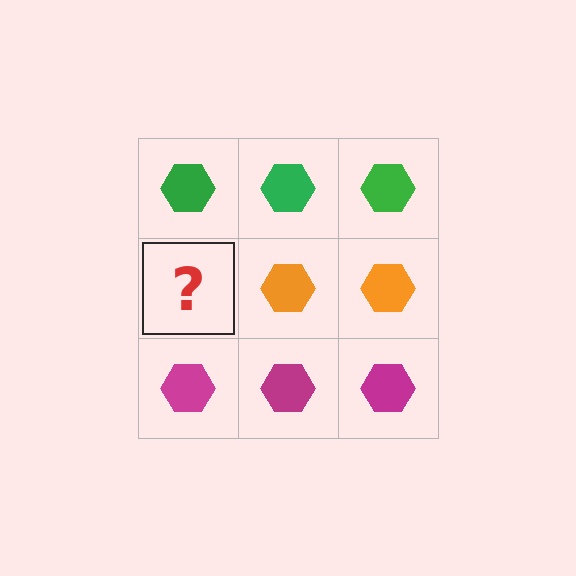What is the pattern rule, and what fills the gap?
The rule is that each row has a consistent color. The gap should be filled with an orange hexagon.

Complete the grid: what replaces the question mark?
The question mark should be replaced with an orange hexagon.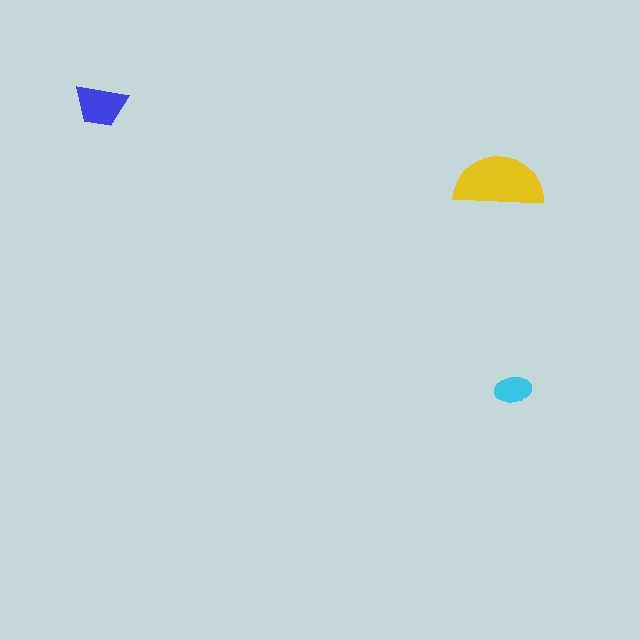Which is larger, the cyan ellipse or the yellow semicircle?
The yellow semicircle.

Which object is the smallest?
The cyan ellipse.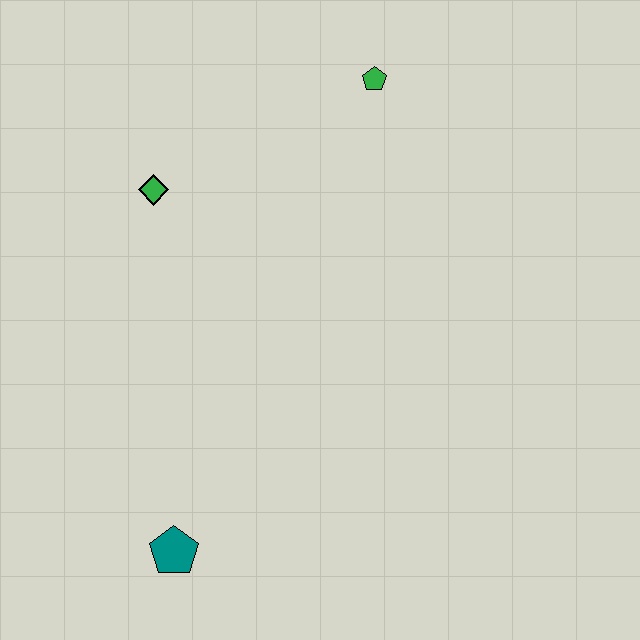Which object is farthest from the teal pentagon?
The green pentagon is farthest from the teal pentagon.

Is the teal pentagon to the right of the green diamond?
Yes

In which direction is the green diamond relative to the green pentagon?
The green diamond is to the left of the green pentagon.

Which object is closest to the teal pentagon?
The green diamond is closest to the teal pentagon.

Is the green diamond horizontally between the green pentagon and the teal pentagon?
No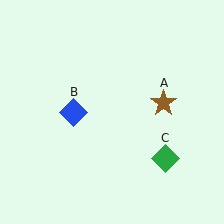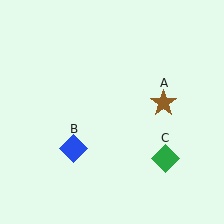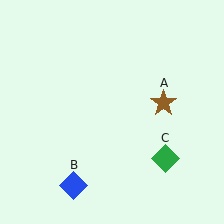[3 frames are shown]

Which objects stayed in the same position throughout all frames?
Brown star (object A) and green diamond (object C) remained stationary.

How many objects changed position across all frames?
1 object changed position: blue diamond (object B).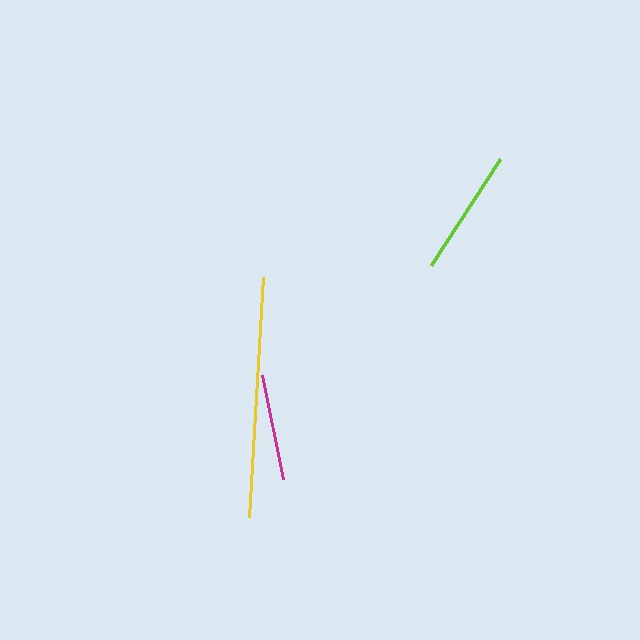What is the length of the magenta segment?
The magenta segment is approximately 106 pixels long.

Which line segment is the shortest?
The magenta line is the shortest at approximately 106 pixels.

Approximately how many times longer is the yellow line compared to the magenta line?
The yellow line is approximately 2.3 times the length of the magenta line.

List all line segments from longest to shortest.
From longest to shortest: yellow, lime, magenta.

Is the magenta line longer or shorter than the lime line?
The lime line is longer than the magenta line.